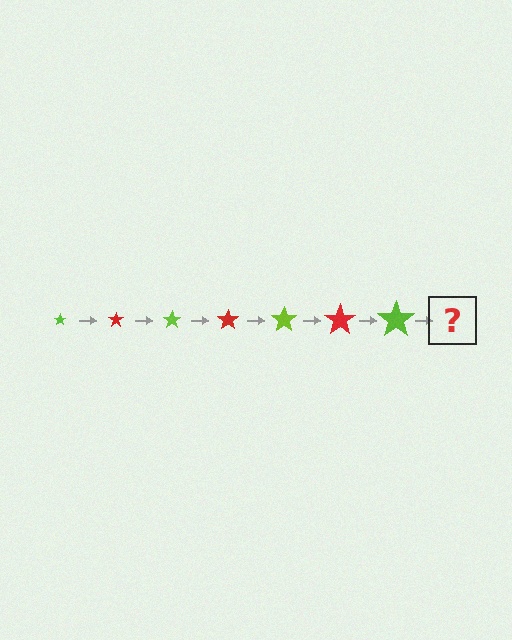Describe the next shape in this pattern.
It should be a red star, larger than the previous one.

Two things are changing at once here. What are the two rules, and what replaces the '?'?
The two rules are that the star grows larger each step and the color cycles through lime and red. The '?' should be a red star, larger than the previous one.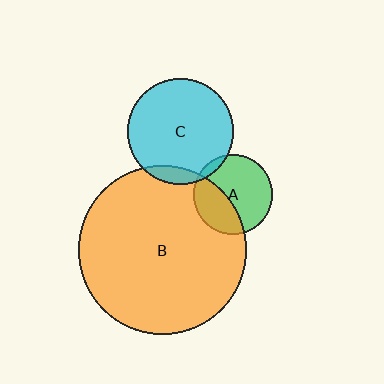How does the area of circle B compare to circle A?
Approximately 4.5 times.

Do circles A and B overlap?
Yes.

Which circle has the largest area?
Circle B (orange).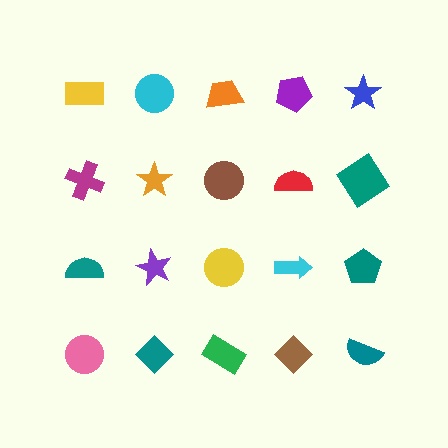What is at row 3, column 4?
A cyan arrow.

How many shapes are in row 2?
5 shapes.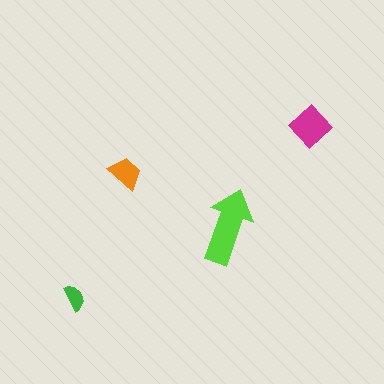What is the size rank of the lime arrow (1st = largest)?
1st.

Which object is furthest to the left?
The green semicircle is leftmost.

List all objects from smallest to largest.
The green semicircle, the orange trapezoid, the magenta diamond, the lime arrow.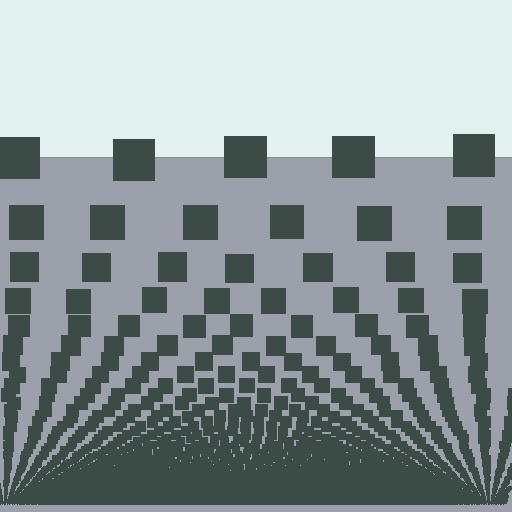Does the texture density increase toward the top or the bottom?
Density increases toward the bottom.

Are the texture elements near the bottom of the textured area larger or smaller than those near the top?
Smaller. The gradient is inverted — elements near the bottom are smaller and denser.